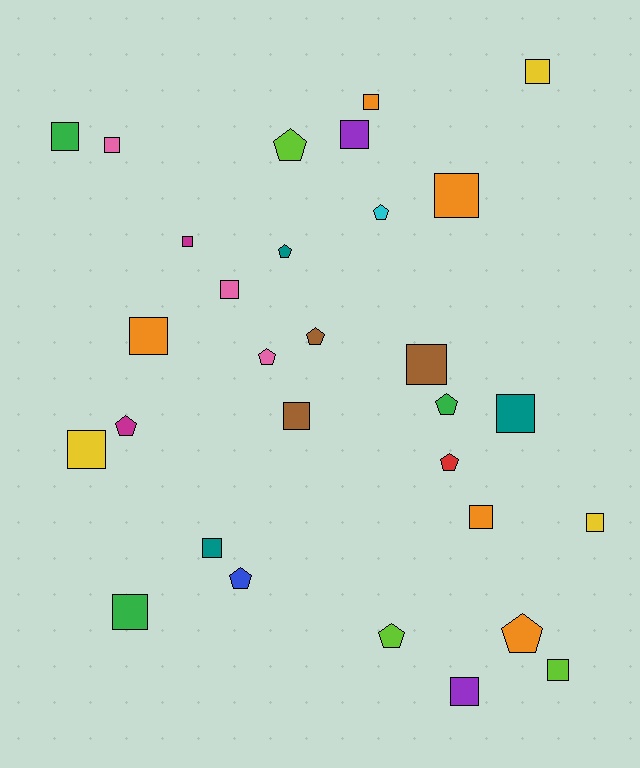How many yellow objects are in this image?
There are 3 yellow objects.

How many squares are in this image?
There are 19 squares.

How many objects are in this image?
There are 30 objects.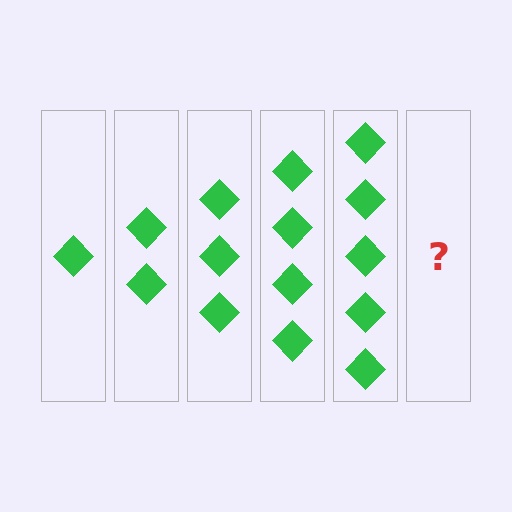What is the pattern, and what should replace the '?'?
The pattern is that each step adds one more diamond. The '?' should be 6 diamonds.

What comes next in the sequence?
The next element should be 6 diamonds.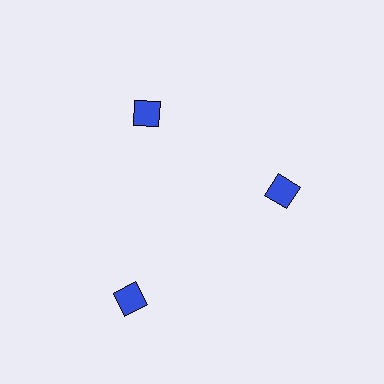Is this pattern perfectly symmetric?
No. The 3 blue diamonds are arranged in a ring, but one element near the 7 o'clock position is pushed outward from the center, breaking the 3-fold rotational symmetry.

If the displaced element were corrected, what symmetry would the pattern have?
It would have 3-fold rotational symmetry — the pattern would map onto itself every 120 degrees.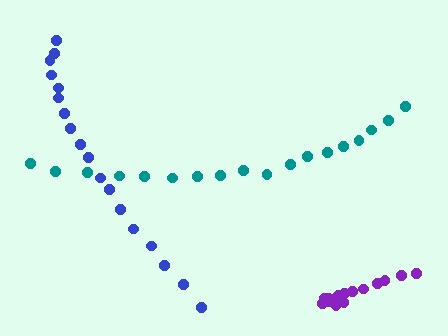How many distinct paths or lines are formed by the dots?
There are 3 distinct paths.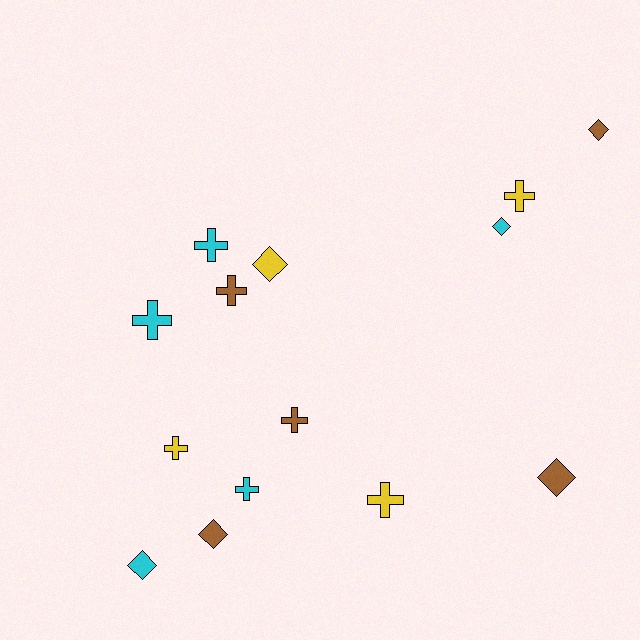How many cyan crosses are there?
There are 3 cyan crosses.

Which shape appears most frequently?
Cross, with 8 objects.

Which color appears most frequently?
Cyan, with 5 objects.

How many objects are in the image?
There are 14 objects.